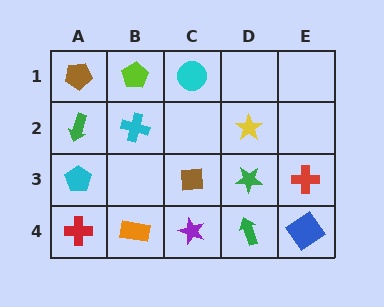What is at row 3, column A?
A cyan pentagon.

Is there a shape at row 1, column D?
No, that cell is empty.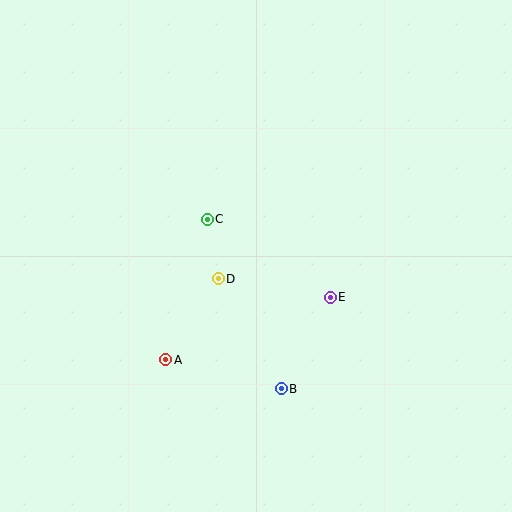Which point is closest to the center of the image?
Point D at (218, 279) is closest to the center.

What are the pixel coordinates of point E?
Point E is at (330, 297).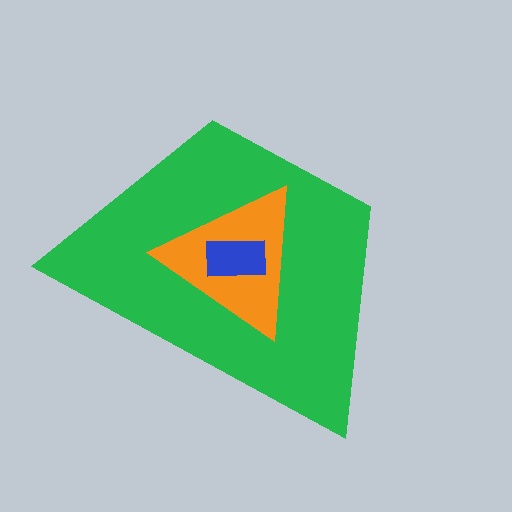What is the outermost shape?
The green trapezoid.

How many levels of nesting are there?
3.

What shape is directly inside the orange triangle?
The blue rectangle.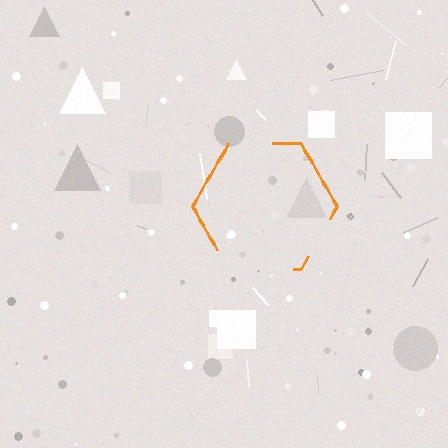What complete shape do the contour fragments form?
The contour fragments form a hexagon.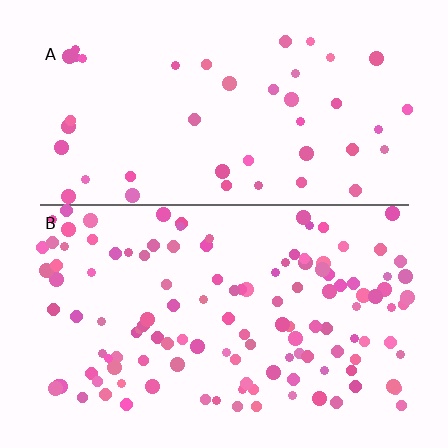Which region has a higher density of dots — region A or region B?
B (the bottom).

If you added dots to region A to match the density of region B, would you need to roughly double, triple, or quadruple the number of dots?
Approximately triple.